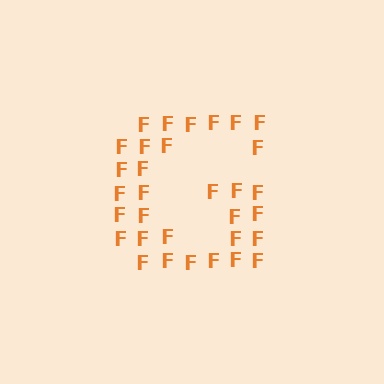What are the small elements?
The small elements are letter F's.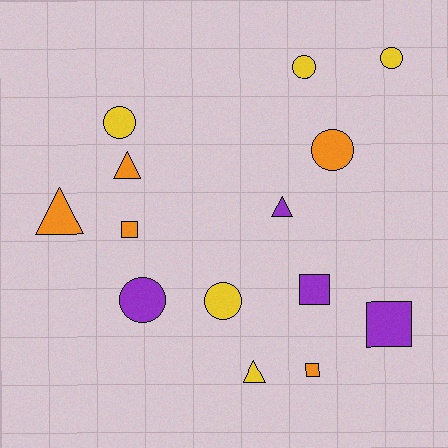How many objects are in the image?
There are 14 objects.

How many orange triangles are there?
There are 2 orange triangles.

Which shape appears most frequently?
Circle, with 6 objects.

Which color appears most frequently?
Orange, with 5 objects.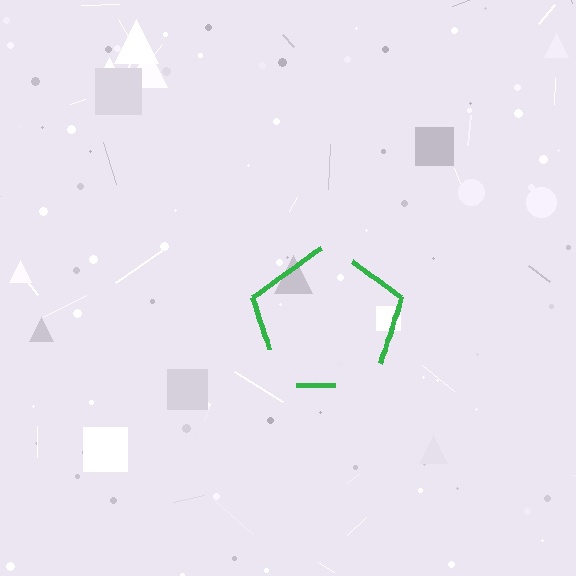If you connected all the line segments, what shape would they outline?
They would outline a pentagon.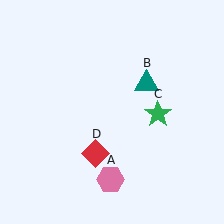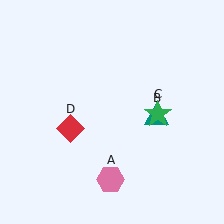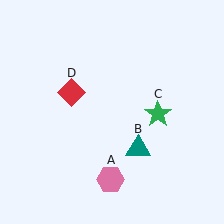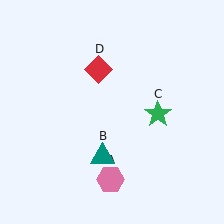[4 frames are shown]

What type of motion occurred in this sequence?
The teal triangle (object B), red diamond (object D) rotated clockwise around the center of the scene.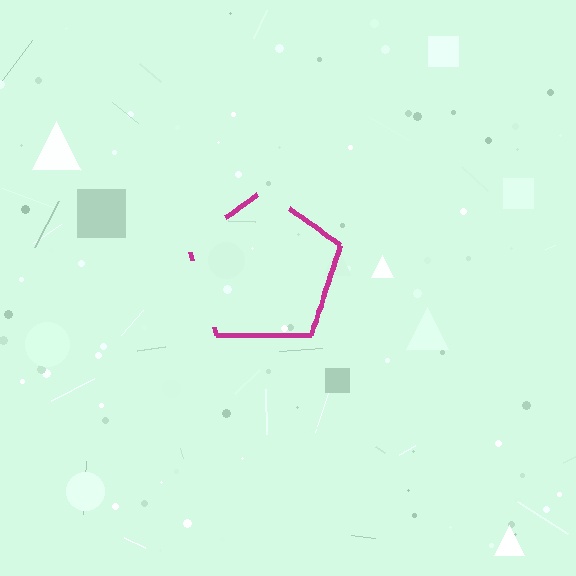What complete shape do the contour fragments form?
The contour fragments form a pentagon.